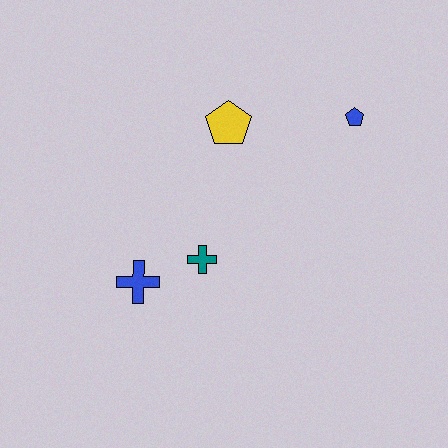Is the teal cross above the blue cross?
Yes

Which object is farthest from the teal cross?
The blue pentagon is farthest from the teal cross.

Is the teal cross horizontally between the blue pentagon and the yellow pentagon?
No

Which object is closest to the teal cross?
The blue cross is closest to the teal cross.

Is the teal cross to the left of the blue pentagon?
Yes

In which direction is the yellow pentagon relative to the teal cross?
The yellow pentagon is above the teal cross.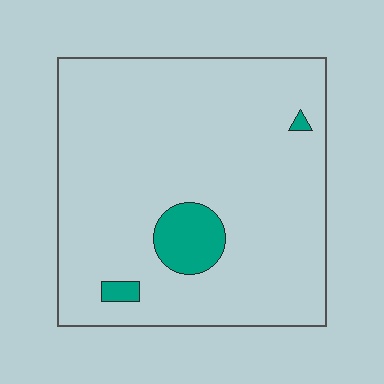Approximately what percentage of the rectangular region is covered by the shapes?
Approximately 5%.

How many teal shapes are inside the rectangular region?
3.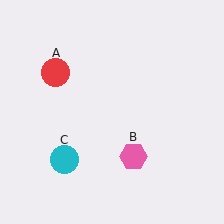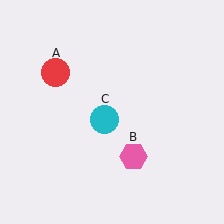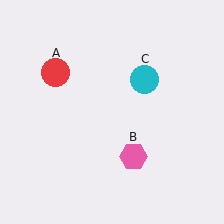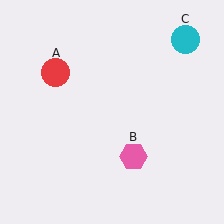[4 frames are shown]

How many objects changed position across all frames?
1 object changed position: cyan circle (object C).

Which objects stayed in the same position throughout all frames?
Red circle (object A) and pink hexagon (object B) remained stationary.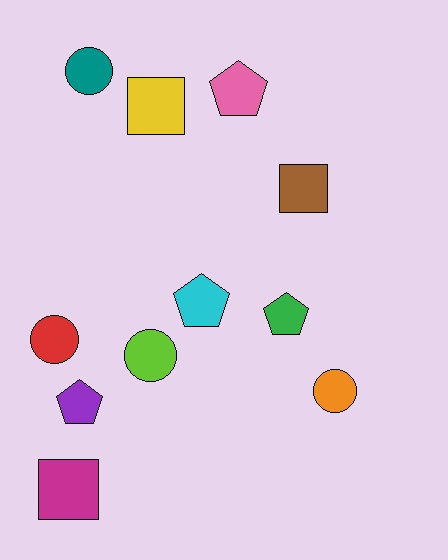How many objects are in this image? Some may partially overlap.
There are 11 objects.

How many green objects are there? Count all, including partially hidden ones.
There is 1 green object.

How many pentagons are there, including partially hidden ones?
There are 4 pentagons.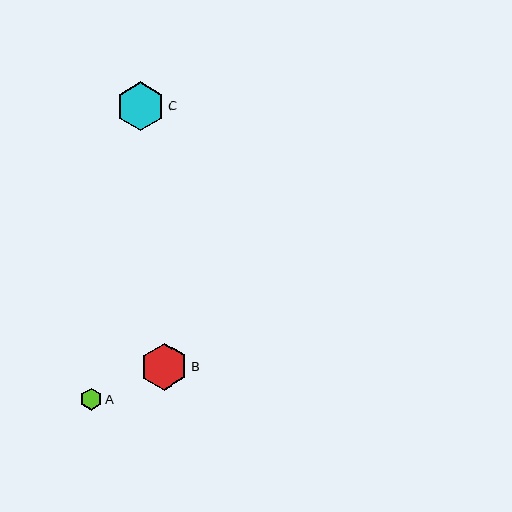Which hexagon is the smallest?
Hexagon A is the smallest with a size of approximately 22 pixels.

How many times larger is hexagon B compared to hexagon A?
Hexagon B is approximately 2.2 times the size of hexagon A.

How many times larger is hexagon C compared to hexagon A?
Hexagon C is approximately 2.2 times the size of hexagon A.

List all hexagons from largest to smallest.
From largest to smallest: C, B, A.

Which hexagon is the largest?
Hexagon C is the largest with a size of approximately 49 pixels.